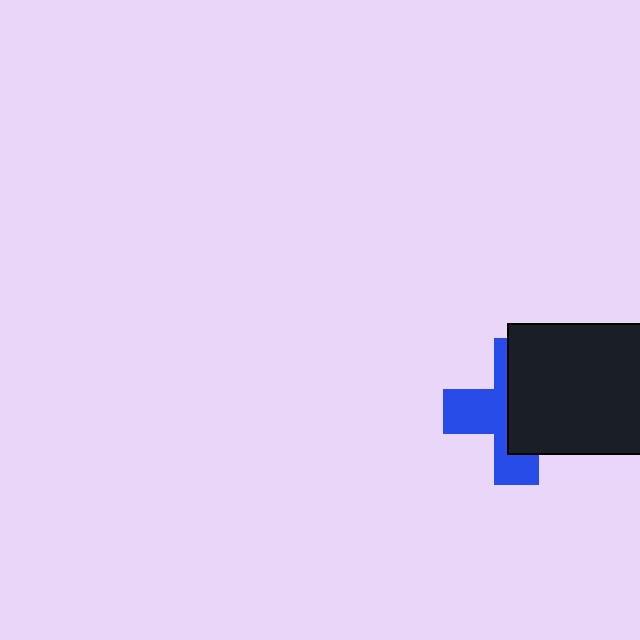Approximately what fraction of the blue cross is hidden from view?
Roughly 53% of the blue cross is hidden behind the black rectangle.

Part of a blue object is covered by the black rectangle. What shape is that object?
It is a cross.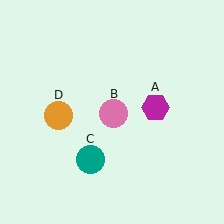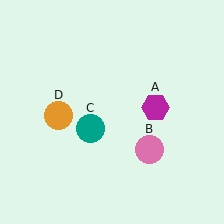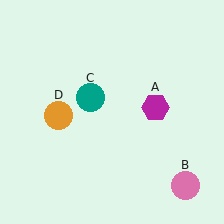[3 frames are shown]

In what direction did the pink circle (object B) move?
The pink circle (object B) moved down and to the right.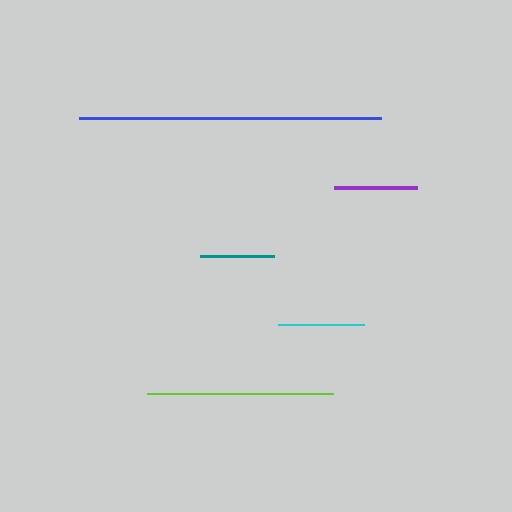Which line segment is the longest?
The blue line is the longest at approximately 302 pixels.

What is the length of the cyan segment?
The cyan segment is approximately 86 pixels long.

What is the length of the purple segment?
The purple segment is approximately 83 pixels long.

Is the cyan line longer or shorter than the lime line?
The lime line is longer than the cyan line.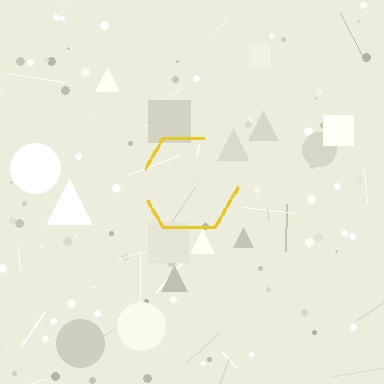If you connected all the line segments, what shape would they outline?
They would outline a hexagon.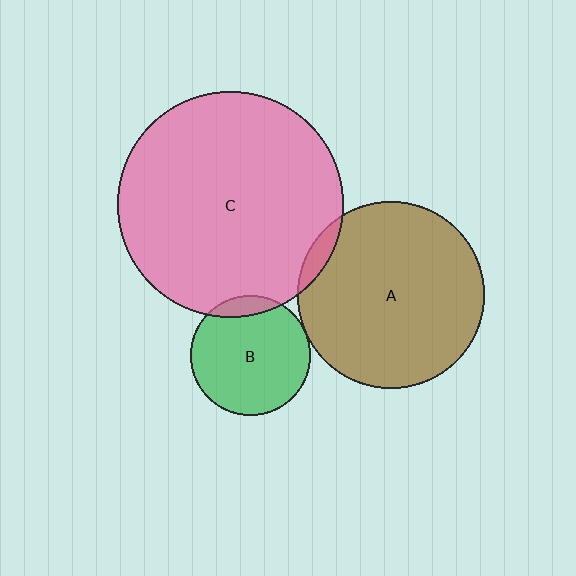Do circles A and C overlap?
Yes.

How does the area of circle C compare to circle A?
Approximately 1.5 times.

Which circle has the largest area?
Circle C (pink).